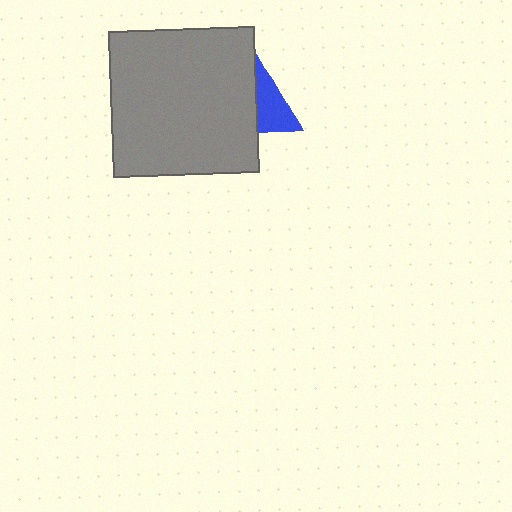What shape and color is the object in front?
The object in front is a gray square.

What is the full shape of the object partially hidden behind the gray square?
The partially hidden object is a blue triangle.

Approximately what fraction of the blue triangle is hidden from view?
Roughly 50% of the blue triangle is hidden behind the gray square.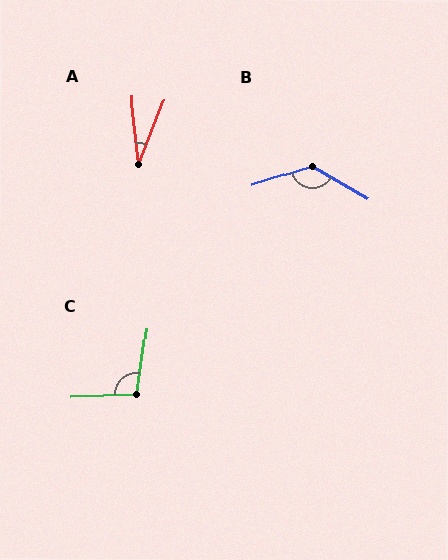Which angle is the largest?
B, at approximately 132 degrees.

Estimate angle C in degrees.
Approximately 100 degrees.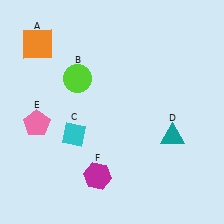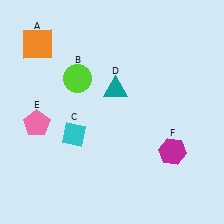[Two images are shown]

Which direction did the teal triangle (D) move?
The teal triangle (D) moved left.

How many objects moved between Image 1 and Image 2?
2 objects moved between the two images.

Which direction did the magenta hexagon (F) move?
The magenta hexagon (F) moved right.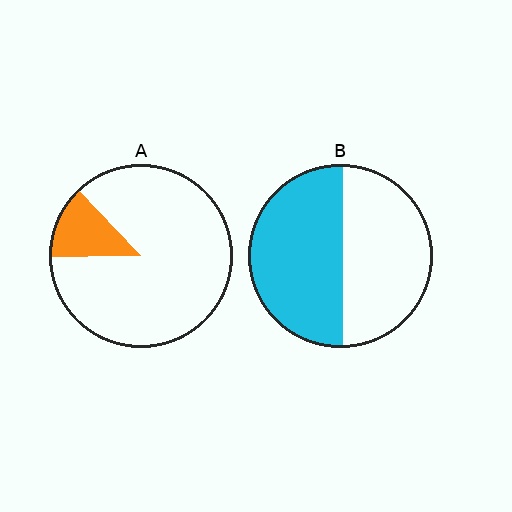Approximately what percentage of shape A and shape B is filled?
A is approximately 15% and B is approximately 50%.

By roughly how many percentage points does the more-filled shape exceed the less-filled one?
By roughly 40 percentage points (B over A).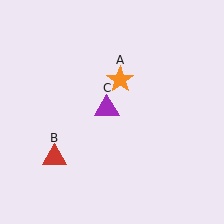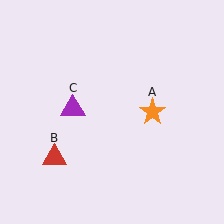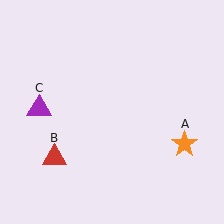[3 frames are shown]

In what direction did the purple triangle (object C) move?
The purple triangle (object C) moved left.